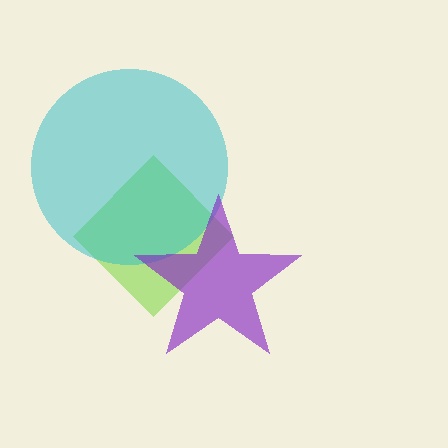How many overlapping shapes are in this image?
There are 3 overlapping shapes in the image.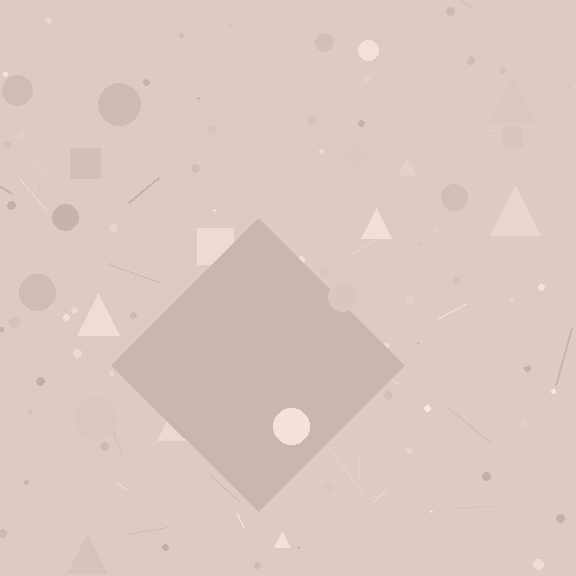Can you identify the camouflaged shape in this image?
The camouflaged shape is a diamond.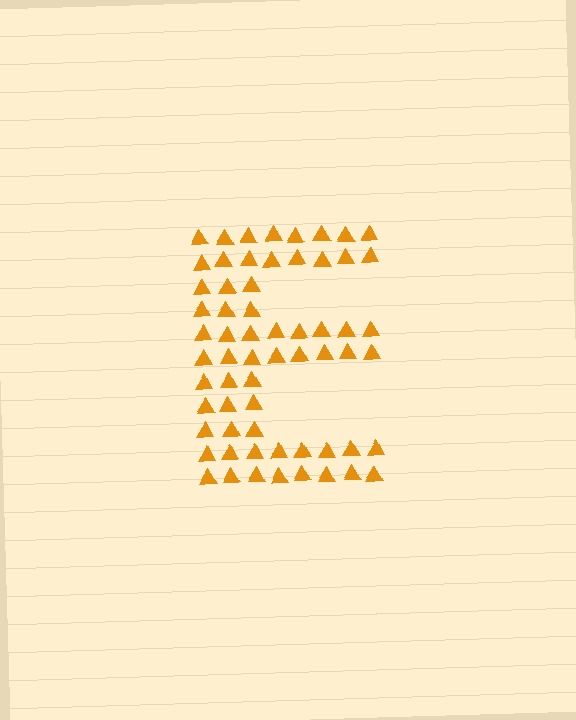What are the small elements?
The small elements are triangles.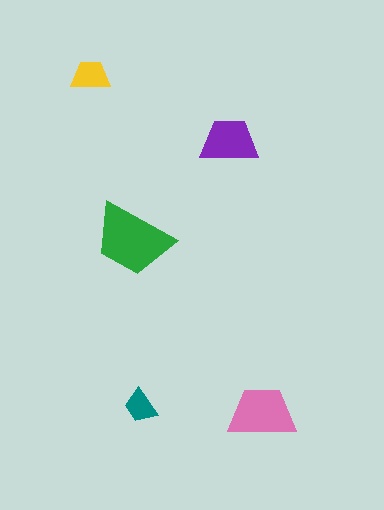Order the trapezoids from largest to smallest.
the green one, the pink one, the purple one, the yellow one, the teal one.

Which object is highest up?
The yellow trapezoid is topmost.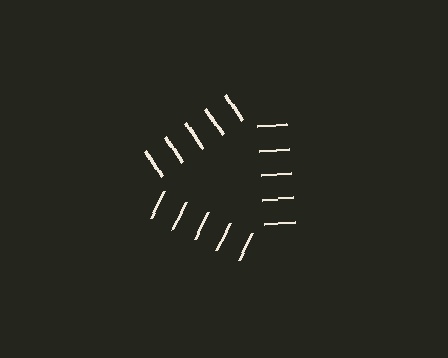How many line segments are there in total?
15 — 5 along each of the 3 edges.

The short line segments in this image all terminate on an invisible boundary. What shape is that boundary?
An illusory triangle — the line segments terminate on its edges but no continuous stroke is drawn.